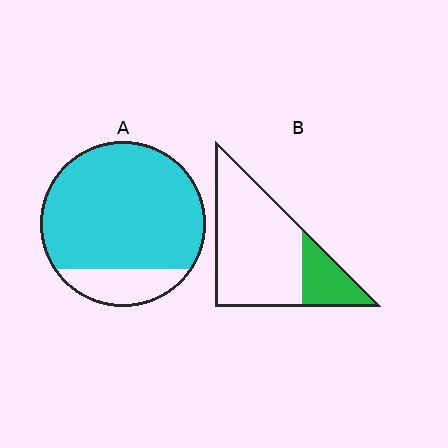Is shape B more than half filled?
No.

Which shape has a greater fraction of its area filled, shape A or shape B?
Shape A.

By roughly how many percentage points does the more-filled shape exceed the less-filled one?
By roughly 60 percentage points (A over B).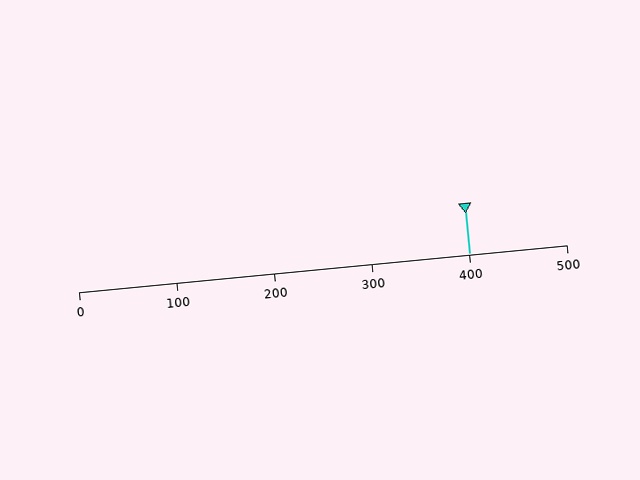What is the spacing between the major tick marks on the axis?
The major ticks are spaced 100 apart.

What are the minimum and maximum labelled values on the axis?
The axis runs from 0 to 500.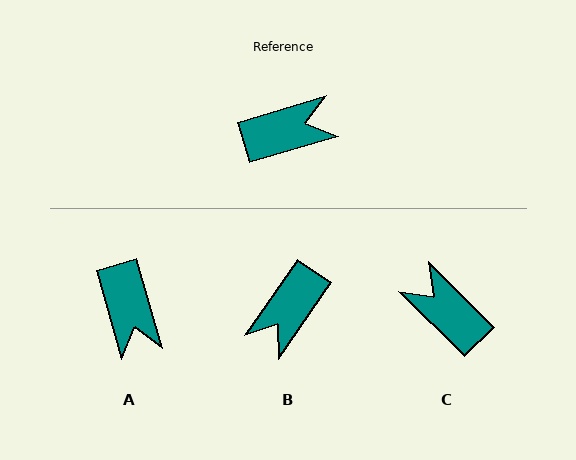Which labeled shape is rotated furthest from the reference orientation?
B, about 141 degrees away.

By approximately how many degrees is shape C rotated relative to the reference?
Approximately 119 degrees counter-clockwise.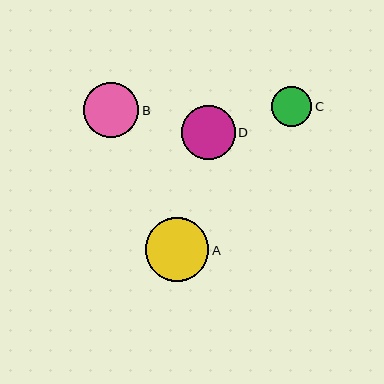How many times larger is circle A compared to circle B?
Circle A is approximately 1.2 times the size of circle B.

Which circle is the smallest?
Circle C is the smallest with a size of approximately 40 pixels.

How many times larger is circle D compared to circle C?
Circle D is approximately 1.3 times the size of circle C.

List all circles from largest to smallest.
From largest to smallest: A, B, D, C.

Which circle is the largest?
Circle A is the largest with a size of approximately 63 pixels.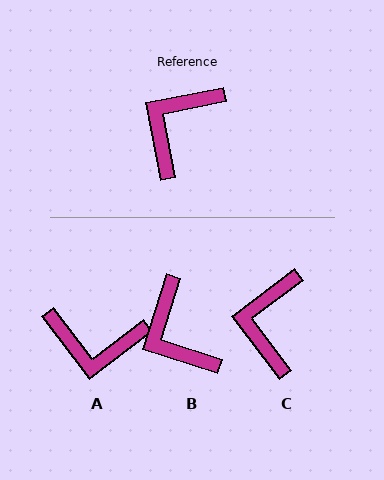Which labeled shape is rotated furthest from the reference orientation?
A, about 116 degrees away.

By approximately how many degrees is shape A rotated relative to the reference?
Approximately 116 degrees counter-clockwise.